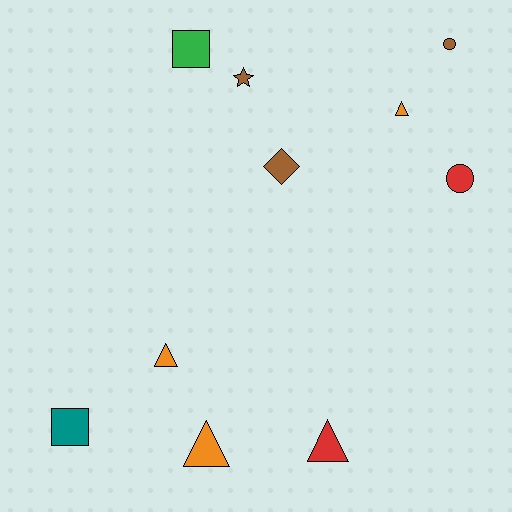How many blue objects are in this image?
There are no blue objects.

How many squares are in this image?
There are 2 squares.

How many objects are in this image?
There are 10 objects.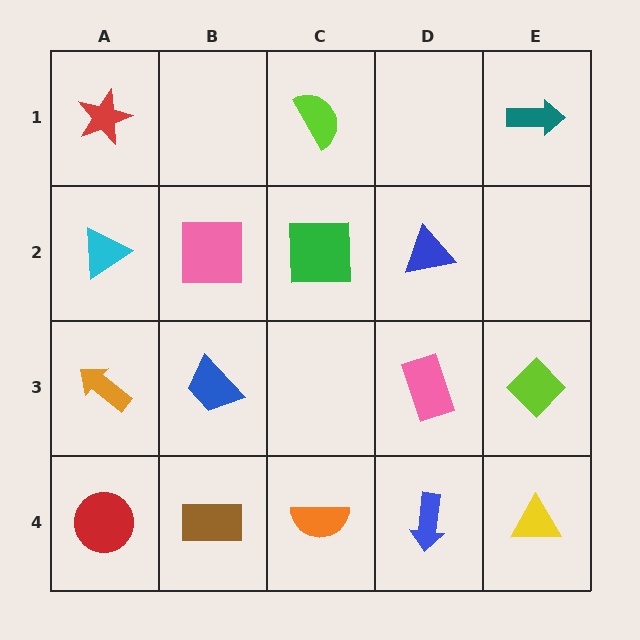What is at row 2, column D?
A blue triangle.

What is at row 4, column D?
A blue arrow.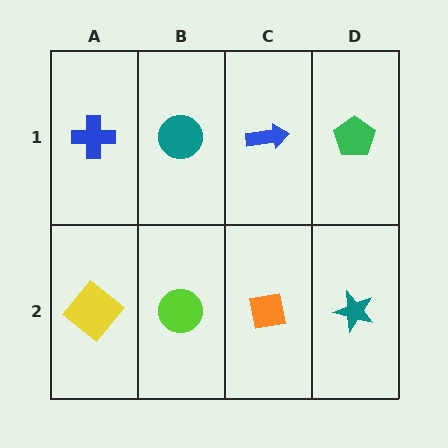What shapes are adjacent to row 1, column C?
An orange square (row 2, column C), a teal circle (row 1, column B), a green pentagon (row 1, column D).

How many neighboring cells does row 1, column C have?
3.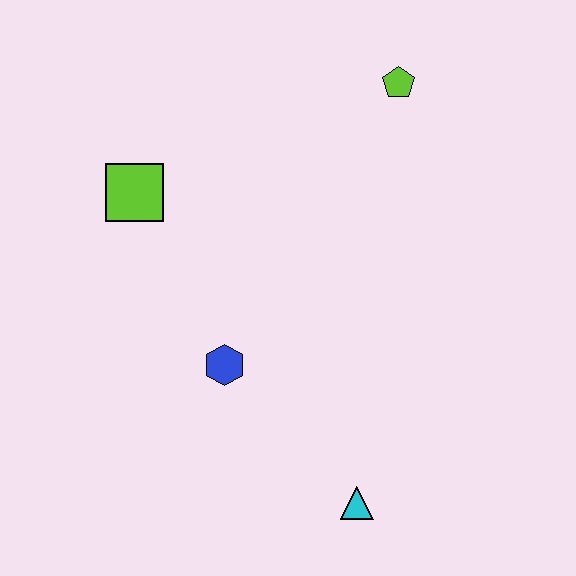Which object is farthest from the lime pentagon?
The cyan triangle is farthest from the lime pentagon.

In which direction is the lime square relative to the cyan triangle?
The lime square is above the cyan triangle.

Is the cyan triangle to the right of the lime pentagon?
No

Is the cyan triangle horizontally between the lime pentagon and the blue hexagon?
Yes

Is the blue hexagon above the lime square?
No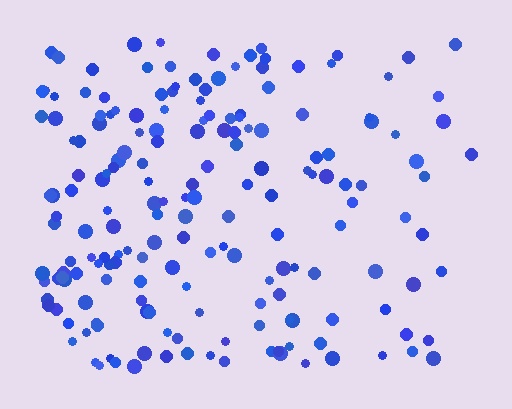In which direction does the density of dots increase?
From right to left, with the left side densest.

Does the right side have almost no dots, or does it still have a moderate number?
Still a moderate number, just noticeably fewer than the left.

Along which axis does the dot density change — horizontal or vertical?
Horizontal.